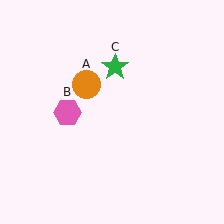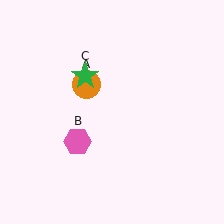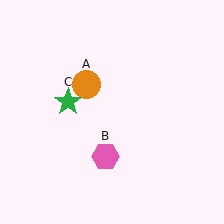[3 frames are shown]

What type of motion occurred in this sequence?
The pink hexagon (object B), green star (object C) rotated counterclockwise around the center of the scene.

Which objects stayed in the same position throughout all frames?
Orange circle (object A) remained stationary.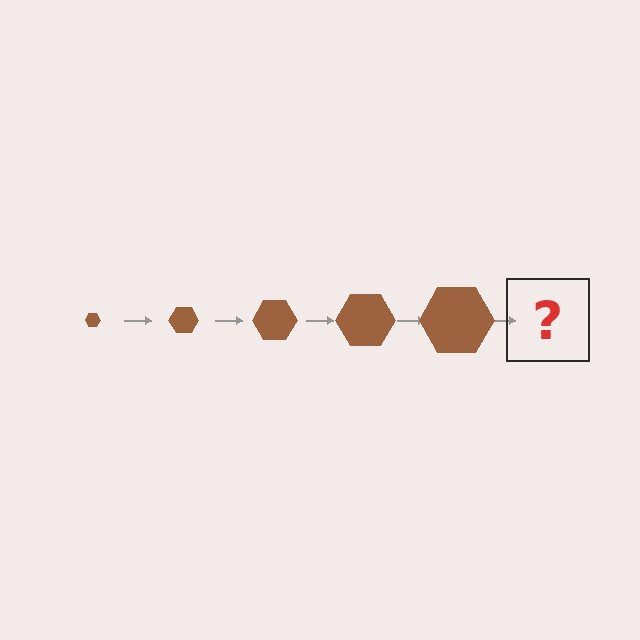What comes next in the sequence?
The next element should be a brown hexagon, larger than the previous one.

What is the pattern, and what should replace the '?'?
The pattern is that the hexagon gets progressively larger each step. The '?' should be a brown hexagon, larger than the previous one.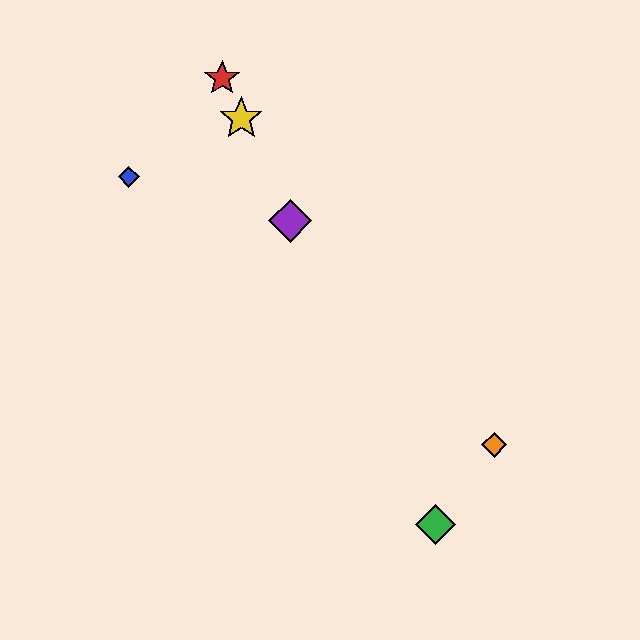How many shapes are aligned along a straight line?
4 shapes (the red star, the green diamond, the yellow star, the purple diamond) are aligned along a straight line.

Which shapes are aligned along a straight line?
The red star, the green diamond, the yellow star, the purple diamond are aligned along a straight line.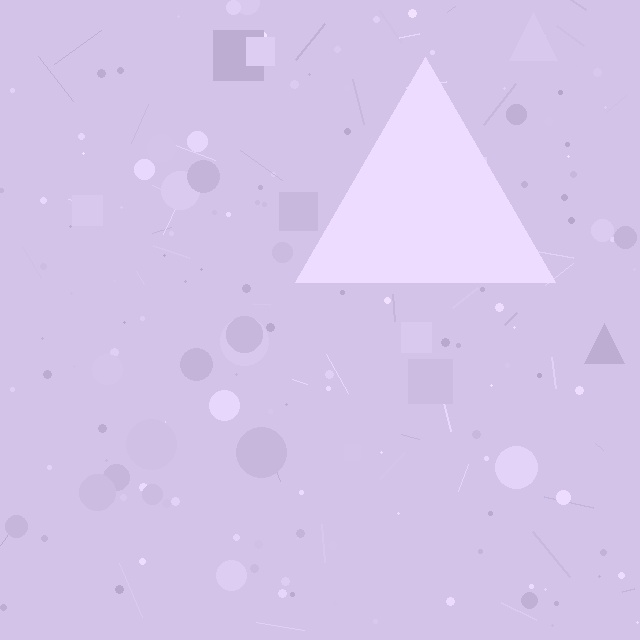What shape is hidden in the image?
A triangle is hidden in the image.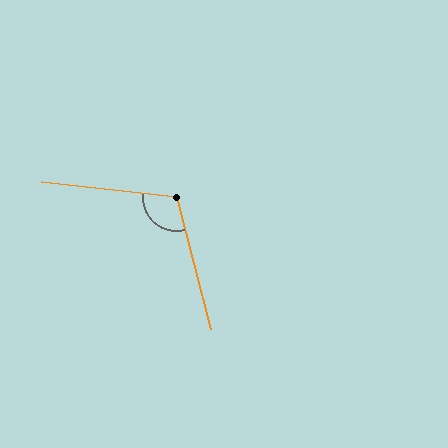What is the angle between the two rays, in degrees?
Approximately 111 degrees.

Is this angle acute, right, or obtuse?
It is obtuse.